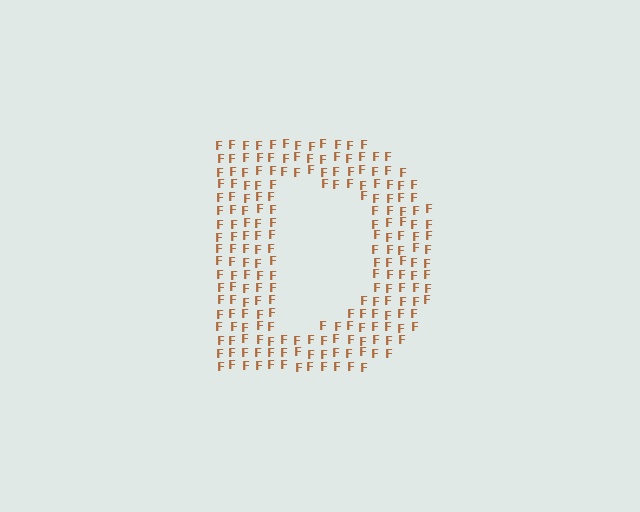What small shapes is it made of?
It is made of small letter F's.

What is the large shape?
The large shape is the letter D.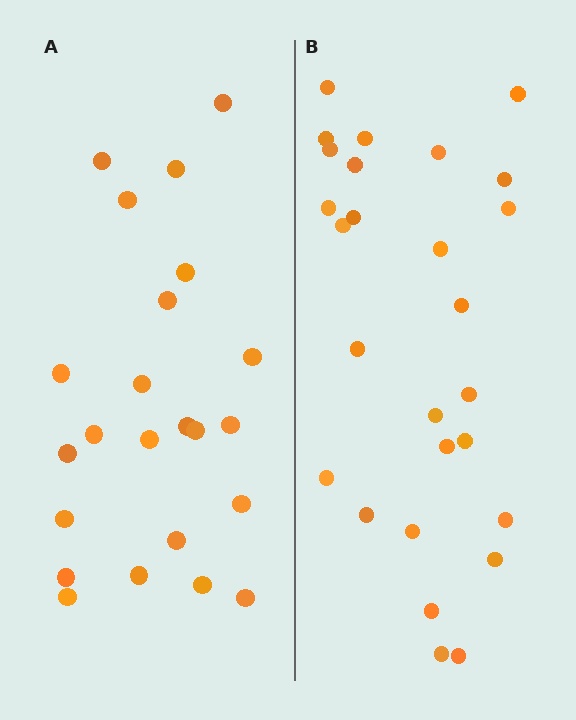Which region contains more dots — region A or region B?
Region B (the right region) has more dots.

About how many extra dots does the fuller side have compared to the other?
Region B has about 4 more dots than region A.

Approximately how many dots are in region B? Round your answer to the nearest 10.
About 30 dots. (The exact count is 27, which rounds to 30.)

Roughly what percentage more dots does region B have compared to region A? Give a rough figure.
About 15% more.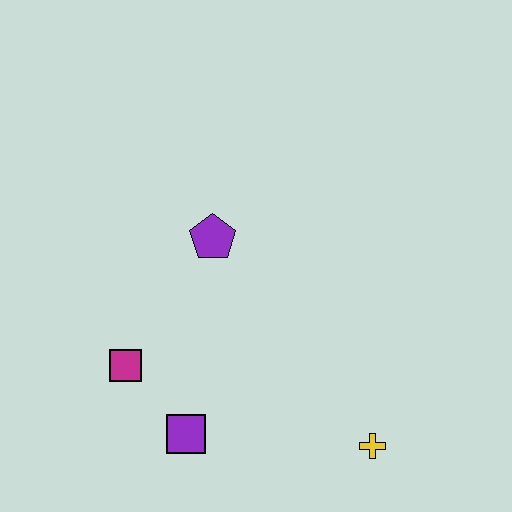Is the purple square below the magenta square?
Yes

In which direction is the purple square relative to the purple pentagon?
The purple square is below the purple pentagon.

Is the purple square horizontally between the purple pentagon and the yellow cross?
No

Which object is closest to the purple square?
The magenta square is closest to the purple square.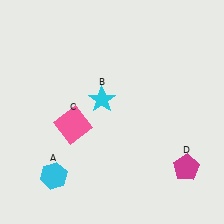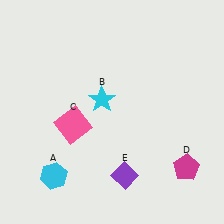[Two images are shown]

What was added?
A purple diamond (E) was added in Image 2.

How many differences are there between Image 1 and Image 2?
There is 1 difference between the two images.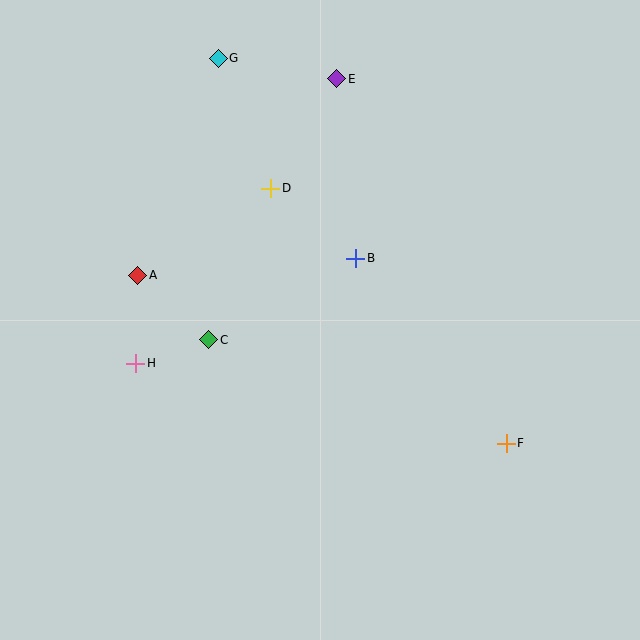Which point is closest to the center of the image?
Point B at (356, 258) is closest to the center.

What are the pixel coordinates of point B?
Point B is at (356, 258).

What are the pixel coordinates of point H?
Point H is at (136, 363).